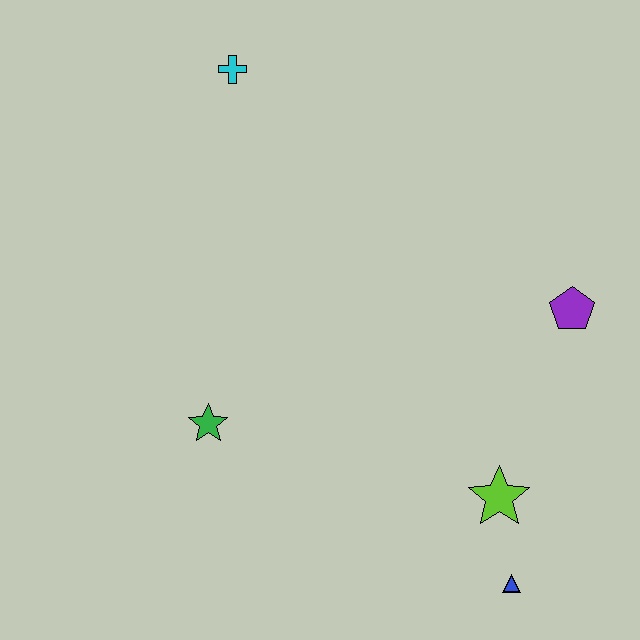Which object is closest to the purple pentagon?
The lime star is closest to the purple pentagon.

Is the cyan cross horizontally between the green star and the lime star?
Yes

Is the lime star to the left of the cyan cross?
No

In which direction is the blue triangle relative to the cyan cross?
The blue triangle is below the cyan cross.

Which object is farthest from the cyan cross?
The blue triangle is farthest from the cyan cross.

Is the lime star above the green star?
No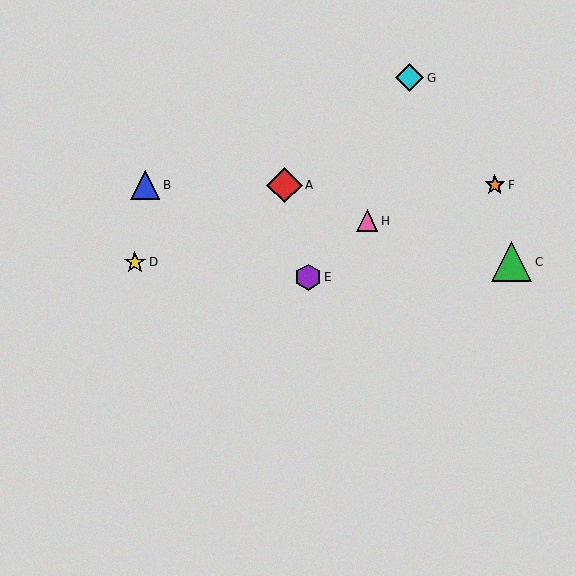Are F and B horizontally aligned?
Yes, both are at y≈185.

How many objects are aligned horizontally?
3 objects (A, B, F) are aligned horizontally.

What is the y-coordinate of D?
Object D is at y≈262.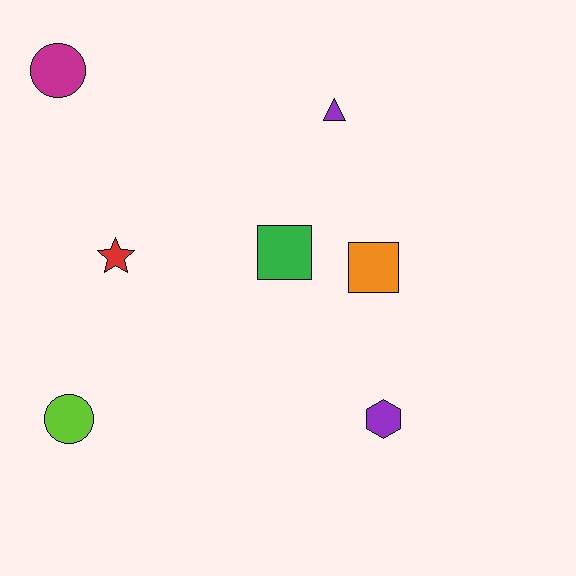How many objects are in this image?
There are 7 objects.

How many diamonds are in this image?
There are no diamonds.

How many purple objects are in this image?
There are 2 purple objects.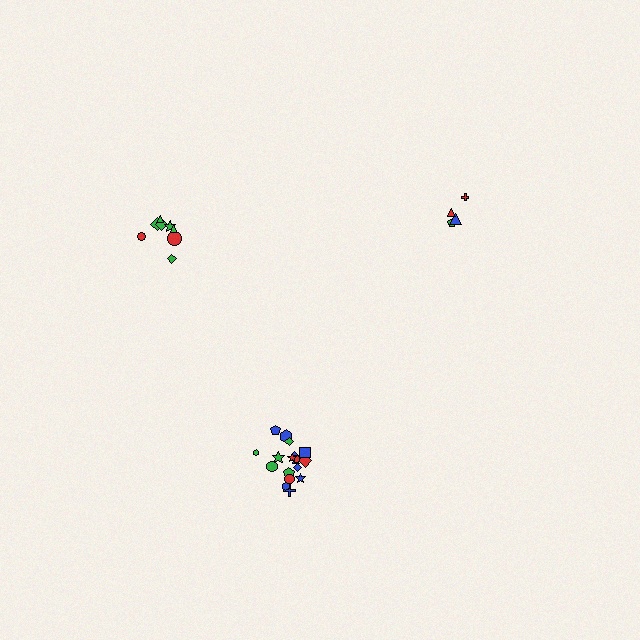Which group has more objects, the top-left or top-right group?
The top-left group.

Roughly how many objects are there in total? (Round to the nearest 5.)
Roughly 30 objects in total.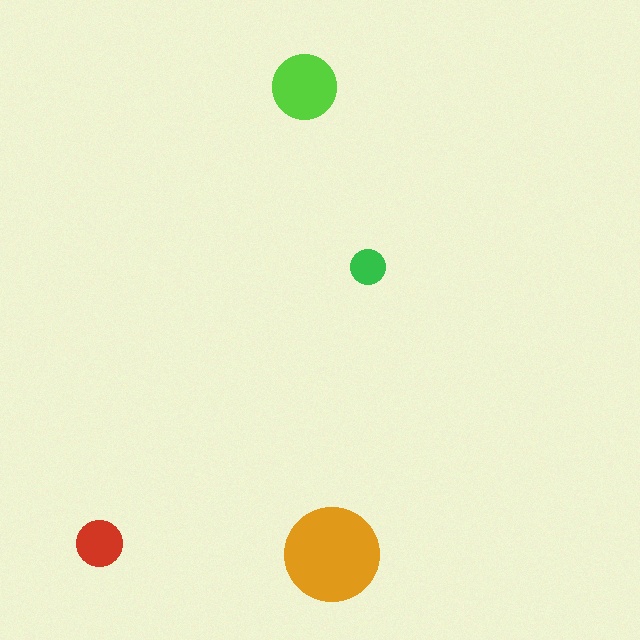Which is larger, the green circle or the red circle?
The red one.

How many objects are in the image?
There are 4 objects in the image.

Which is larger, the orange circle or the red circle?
The orange one.